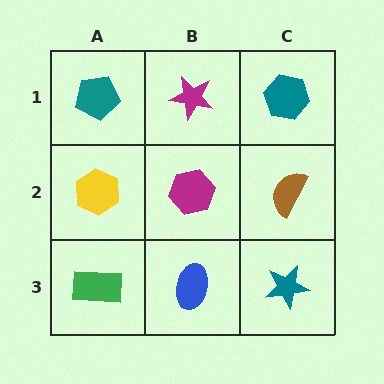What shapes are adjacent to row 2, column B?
A magenta star (row 1, column B), a blue ellipse (row 3, column B), a yellow hexagon (row 2, column A), a brown semicircle (row 2, column C).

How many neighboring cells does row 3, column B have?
3.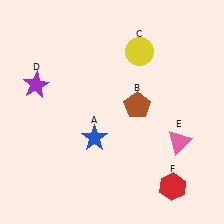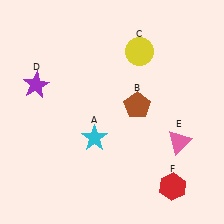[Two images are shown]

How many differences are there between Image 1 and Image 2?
There is 1 difference between the two images.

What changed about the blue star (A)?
In Image 1, A is blue. In Image 2, it changed to cyan.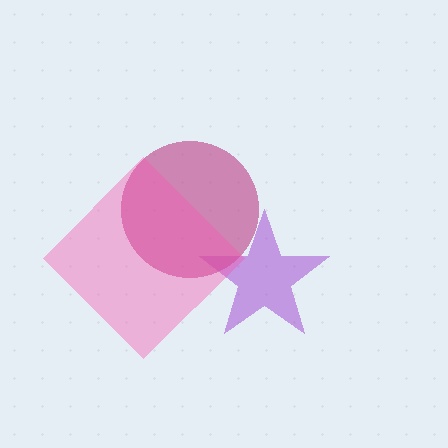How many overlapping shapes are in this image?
There are 3 overlapping shapes in the image.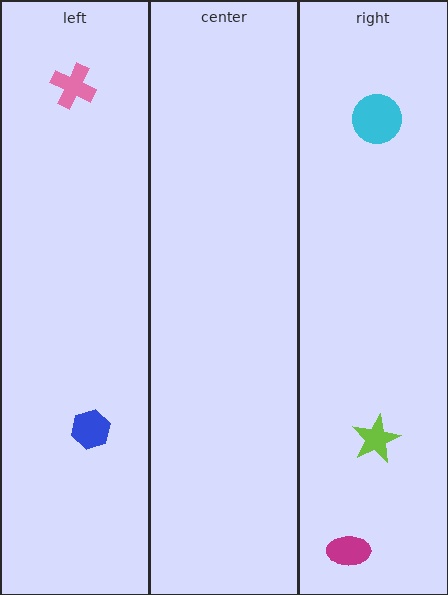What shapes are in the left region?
The blue hexagon, the pink cross.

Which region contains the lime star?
The right region.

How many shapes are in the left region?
2.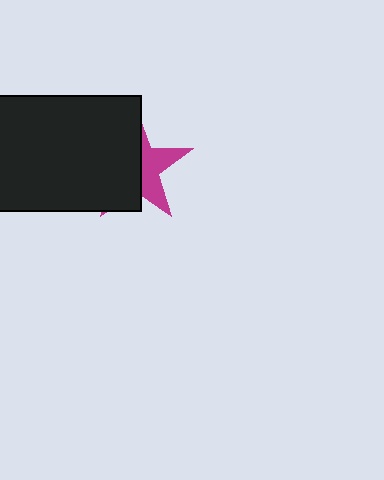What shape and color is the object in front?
The object in front is a black rectangle.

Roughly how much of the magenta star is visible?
A small part of it is visible (roughly 40%).